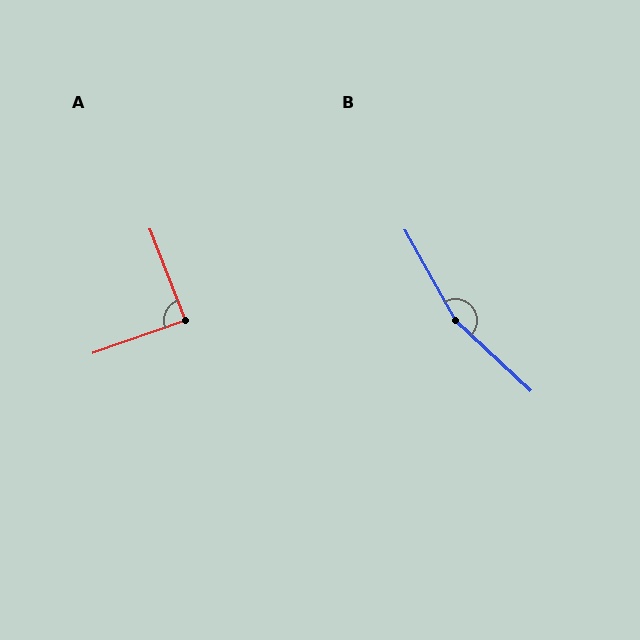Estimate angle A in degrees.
Approximately 88 degrees.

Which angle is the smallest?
A, at approximately 88 degrees.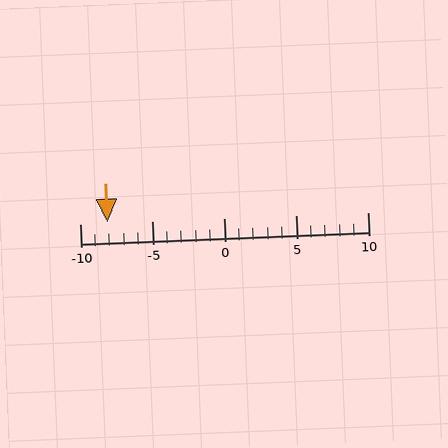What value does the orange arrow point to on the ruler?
The orange arrow points to approximately -8.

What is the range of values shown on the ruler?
The ruler shows values from -10 to 10.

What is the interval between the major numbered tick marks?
The major tick marks are spaced 5 units apart.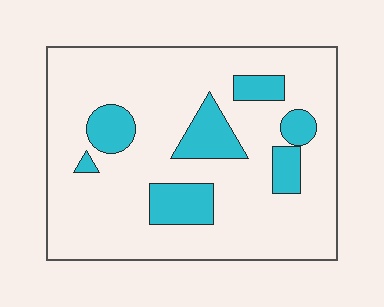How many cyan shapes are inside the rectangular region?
7.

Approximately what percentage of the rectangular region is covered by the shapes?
Approximately 20%.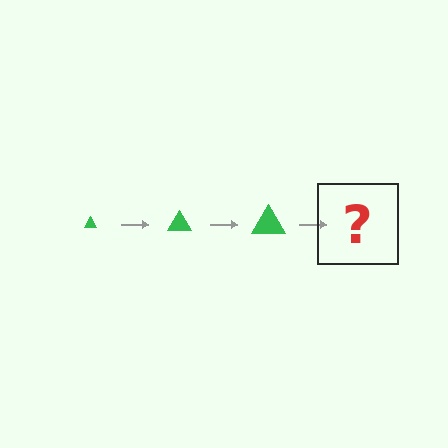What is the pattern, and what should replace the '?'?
The pattern is that the triangle gets progressively larger each step. The '?' should be a green triangle, larger than the previous one.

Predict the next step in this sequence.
The next step is a green triangle, larger than the previous one.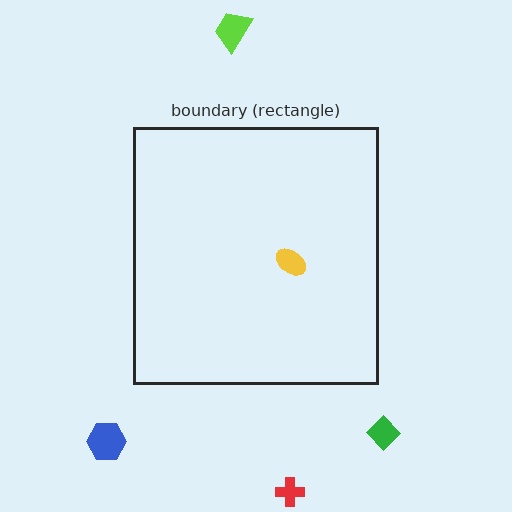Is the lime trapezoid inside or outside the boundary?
Outside.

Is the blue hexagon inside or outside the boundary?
Outside.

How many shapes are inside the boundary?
1 inside, 4 outside.